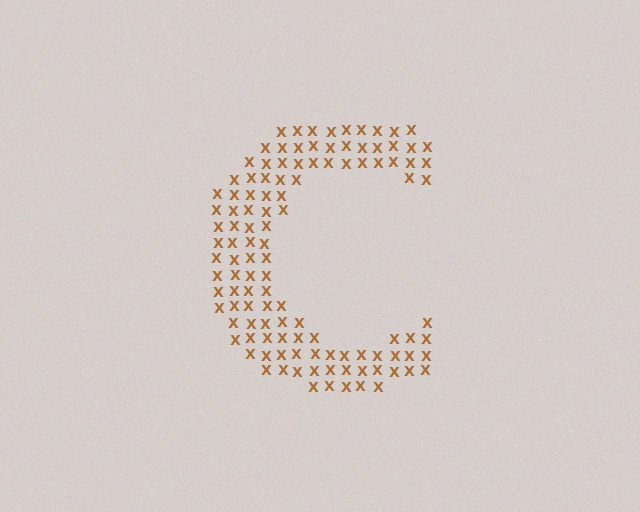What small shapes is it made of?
It is made of small letter X's.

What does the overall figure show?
The overall figure shows the letter C.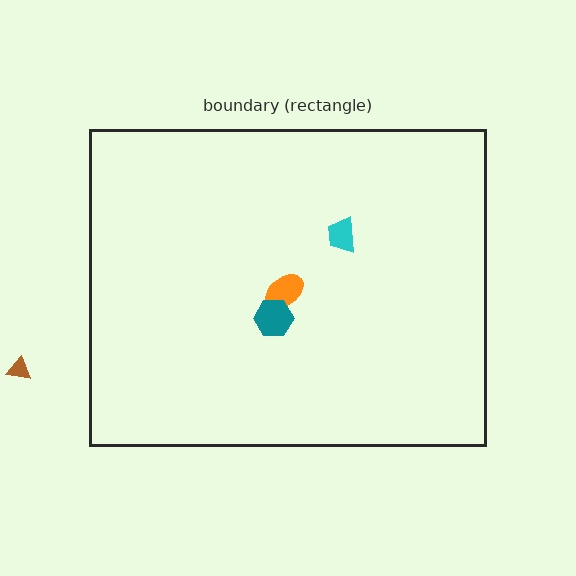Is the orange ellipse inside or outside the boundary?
Inside.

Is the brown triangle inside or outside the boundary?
Outside.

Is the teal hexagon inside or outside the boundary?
Inside.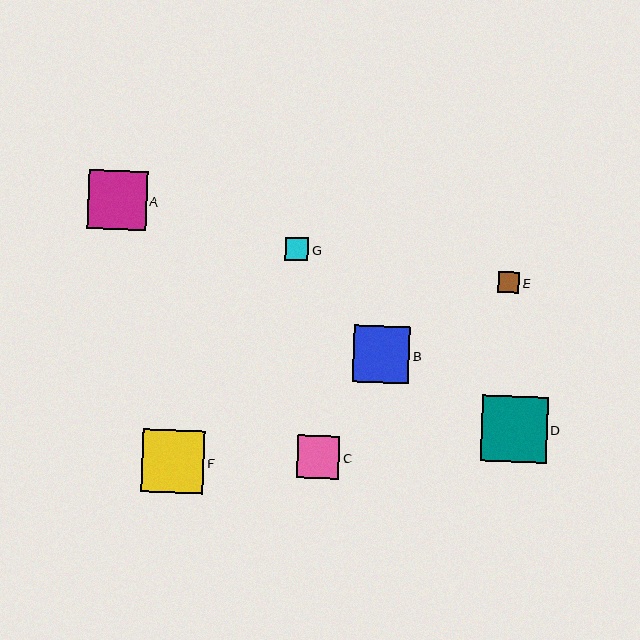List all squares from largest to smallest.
From largest to smallest: D, F, A, B, C, G, E.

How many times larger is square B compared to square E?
Square B is approximately 2.7 times the size of square E.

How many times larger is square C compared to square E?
Square C is approximately 2.0 times the size of square E.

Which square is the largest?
Square D is the largest with a size of approximately 66 pixels.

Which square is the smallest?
Square E is the smallest with a size of approximately 21 pixels.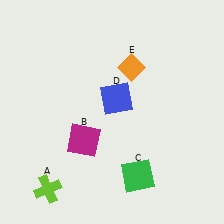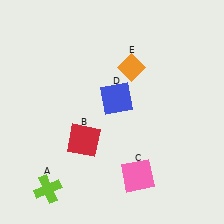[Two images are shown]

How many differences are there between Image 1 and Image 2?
There are 2 differences between the two images.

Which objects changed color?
B changed from magenta to red. C changed from green to pink.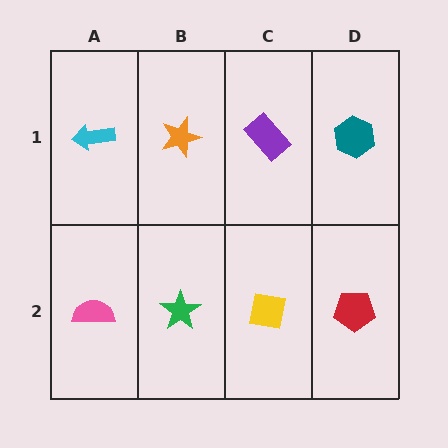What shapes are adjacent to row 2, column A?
A cyan arrow (row 1, column A), a green star (row 2, column B).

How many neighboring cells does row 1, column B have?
3.